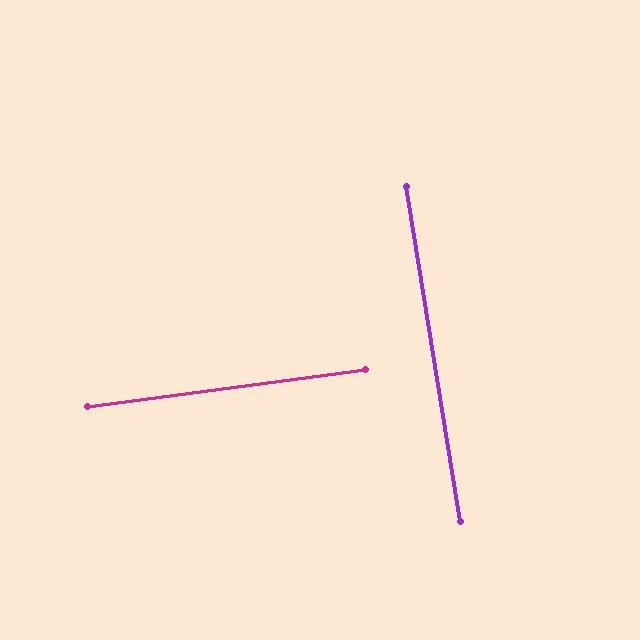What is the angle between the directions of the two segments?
Approximately 88 degrees.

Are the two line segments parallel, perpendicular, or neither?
Perpendicular — they meet at approximately 88°.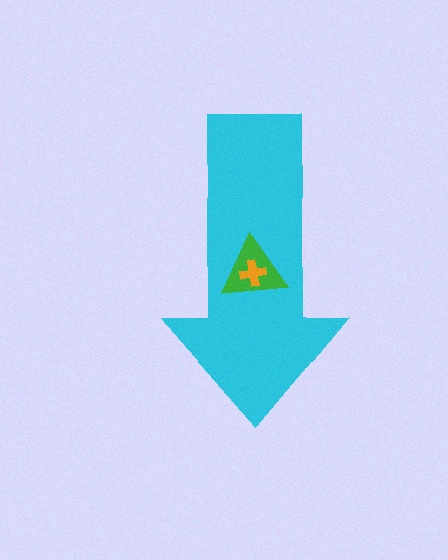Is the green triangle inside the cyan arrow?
Yes.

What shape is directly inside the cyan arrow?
The green triangle.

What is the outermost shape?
The cyan arrow.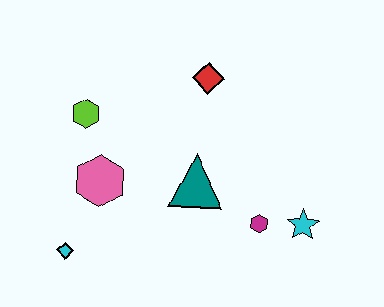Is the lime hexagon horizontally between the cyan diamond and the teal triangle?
Yes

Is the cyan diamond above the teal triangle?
No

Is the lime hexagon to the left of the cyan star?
Yes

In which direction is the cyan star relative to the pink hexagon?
The cyan star is to the right of the pink hexagon.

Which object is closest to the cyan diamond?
The pink hexagon is closest to the cyan diamond.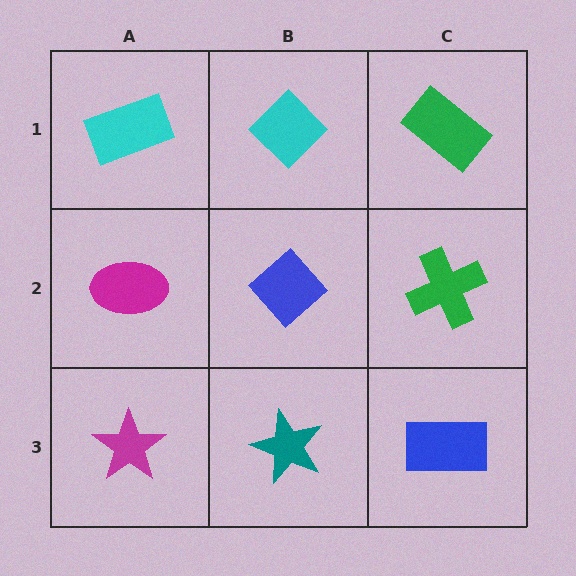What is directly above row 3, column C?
A green cross.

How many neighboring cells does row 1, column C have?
2.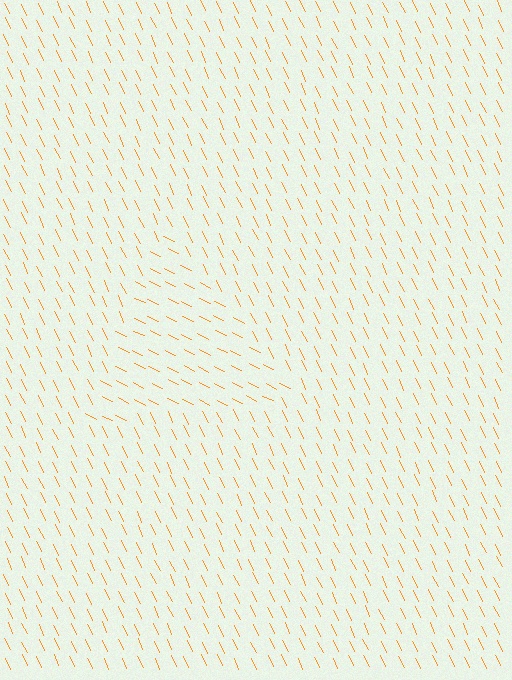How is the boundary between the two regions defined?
The boundary is defined purely by a change in line orientation (approximately 38 degrees difference). All lines are the same color and thickness.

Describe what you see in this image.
The image is filled with small orange line segments. A triangle region in the image has lines oriented differently from the surrounding lines, creating a visible texture boundary.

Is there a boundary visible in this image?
Yes, there is a texture boundary formed by a change in line orientation.